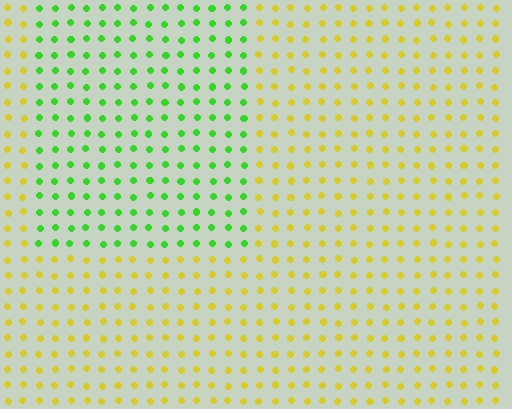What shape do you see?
I see a rectangle.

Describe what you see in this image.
The image is filled with small yellow elements in a uniform arrangement. A rectangle-shaped region is visible where the elements are tinted to a slightly different hue, forming a subtle color boundary.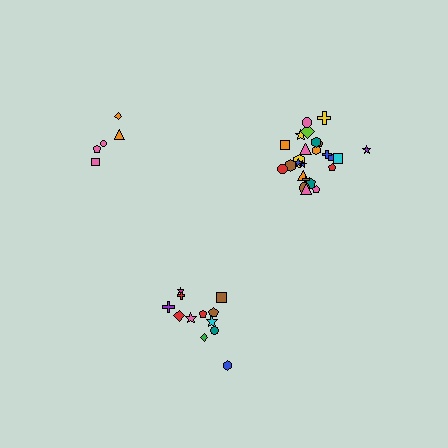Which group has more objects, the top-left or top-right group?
The top-right group.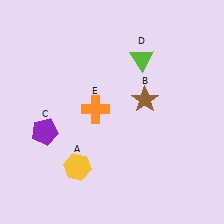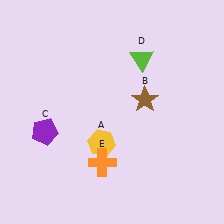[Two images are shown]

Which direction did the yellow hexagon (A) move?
The yellow hexagon (A) moved right.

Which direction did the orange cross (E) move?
The orange cross (E) moved down.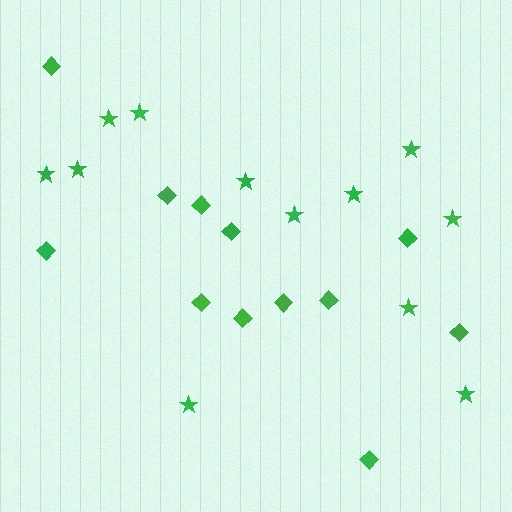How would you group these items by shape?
There are 2 groups: one group of stars (12) and one group of diamonds (12).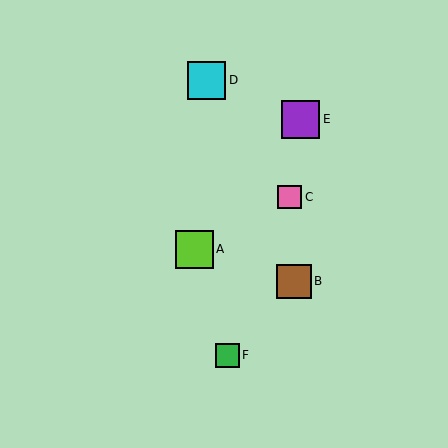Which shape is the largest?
The purple square (labeled E) is the largest.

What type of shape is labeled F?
Shape F is a green square.